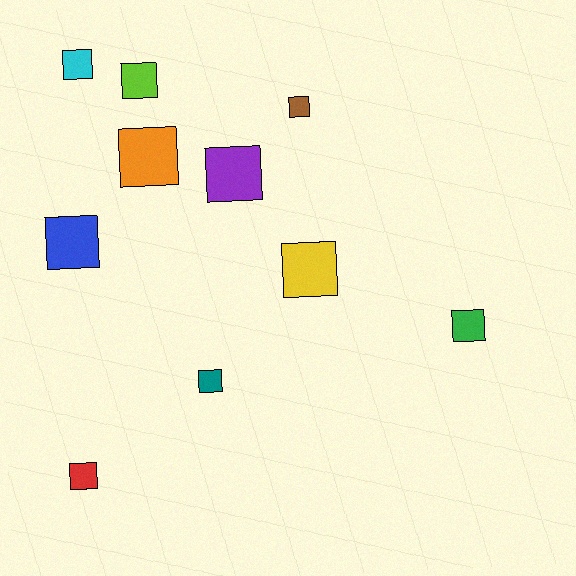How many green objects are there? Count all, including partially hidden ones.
There is 1 green object.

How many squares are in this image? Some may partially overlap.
There are 10 squares.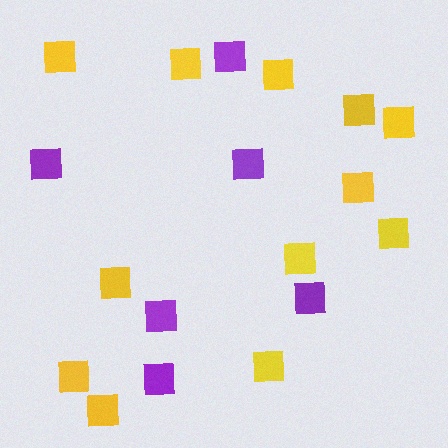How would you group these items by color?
There are 2 groups: one group of yellow squares (12) and one group of purple squares (6).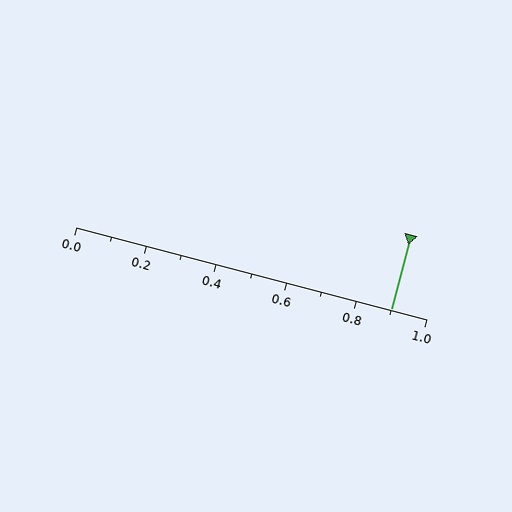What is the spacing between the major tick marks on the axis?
The major ticks are spaced 0.2 apart.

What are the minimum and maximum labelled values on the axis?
The axis runs from 0.0 to 1.0.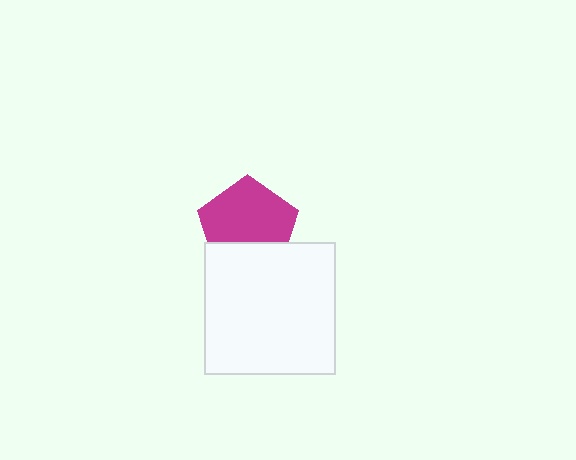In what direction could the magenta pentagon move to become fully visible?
The magenta pentagon could move up. That would shift it out from behind the white square entirely.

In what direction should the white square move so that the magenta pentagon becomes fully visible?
The white square should move down. That is the shortest direction to clear the overlap and leave the magenta pentagon fully visible.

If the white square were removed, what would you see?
You would see the complete magenta pentagon.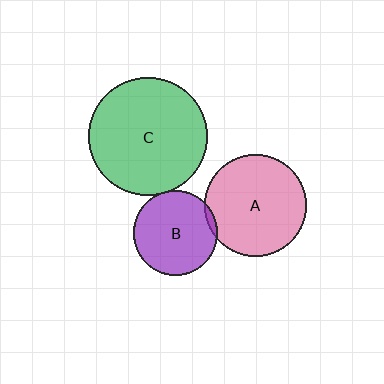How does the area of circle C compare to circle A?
Approximately 1.3 times.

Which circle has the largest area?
Circle C (green).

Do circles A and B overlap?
Yes.